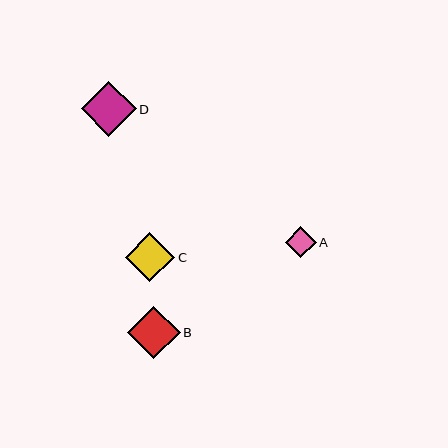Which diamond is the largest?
Diamond D is the largest with a size of approximately 55 pixels.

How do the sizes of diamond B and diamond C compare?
Diamond B and diamond C are approximately the same size.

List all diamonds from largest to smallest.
From largest to smallest: D, B, C, A.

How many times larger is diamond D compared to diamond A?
Diamond D is approximately 1.8 times the size of diamond A.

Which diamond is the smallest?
Diamond A is the smallest with a size of approximately 31 pixels.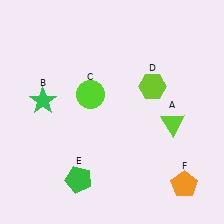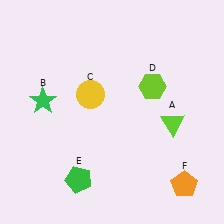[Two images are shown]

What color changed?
The circle (C) changed from lime in Image 1 to yellow in Image 2.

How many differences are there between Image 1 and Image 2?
There is 1 difference between the two images.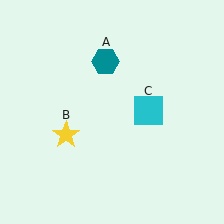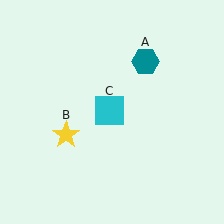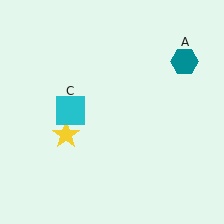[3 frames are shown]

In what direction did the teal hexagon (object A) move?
The teal hexagon (object A) moved right.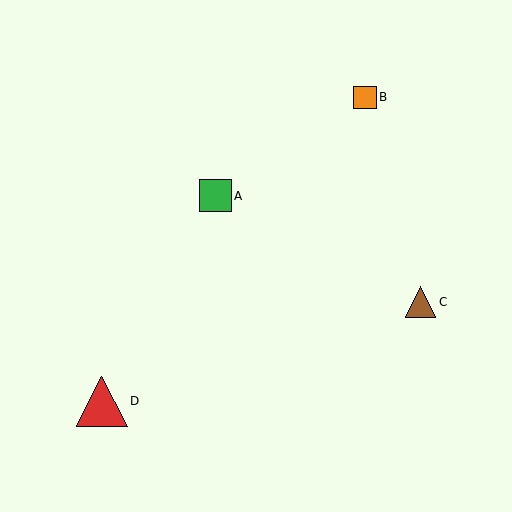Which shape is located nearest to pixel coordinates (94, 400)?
The red triangle (labeled D) at (102, 401) is nearest to that location.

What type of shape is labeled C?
Shape C is a brown triangle.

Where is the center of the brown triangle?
The center of the brown triangle is at (420, 302).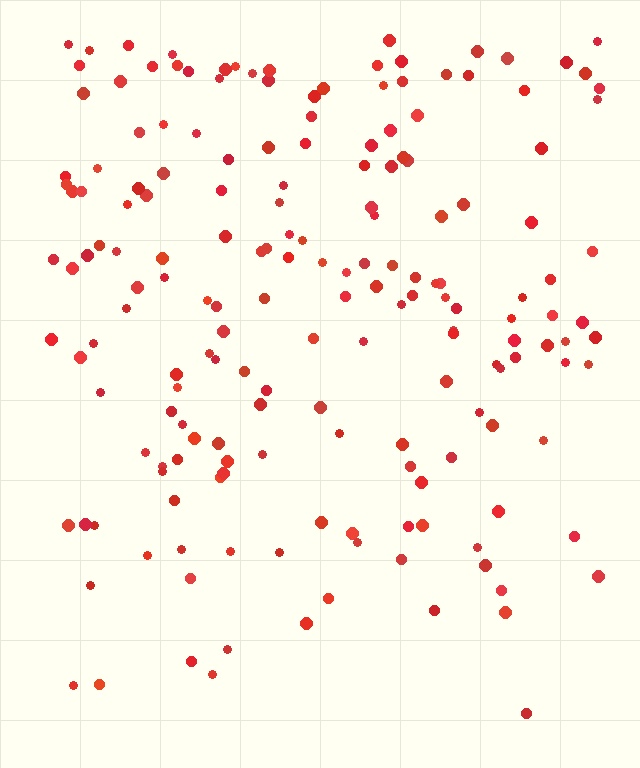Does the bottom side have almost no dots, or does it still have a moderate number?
Still a moderate number, just noticeably fewer than the top.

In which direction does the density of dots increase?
From bottom to top, with the top side densest.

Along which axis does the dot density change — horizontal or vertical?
Vertical.